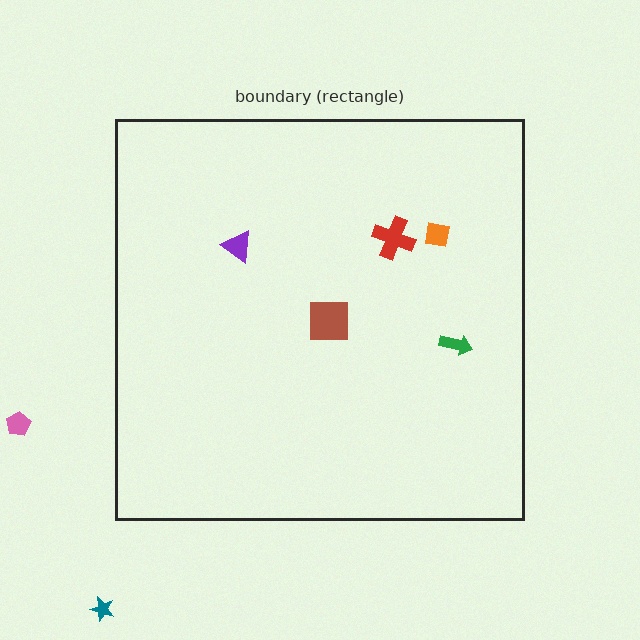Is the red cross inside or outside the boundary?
Inside.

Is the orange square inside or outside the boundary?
Inside.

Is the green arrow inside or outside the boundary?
Inside.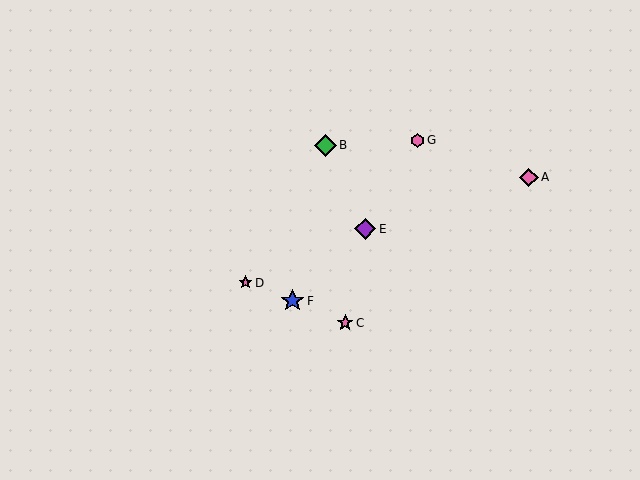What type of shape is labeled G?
Shape G is a pink hexagon.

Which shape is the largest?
The blue star (labeled F) is the largest.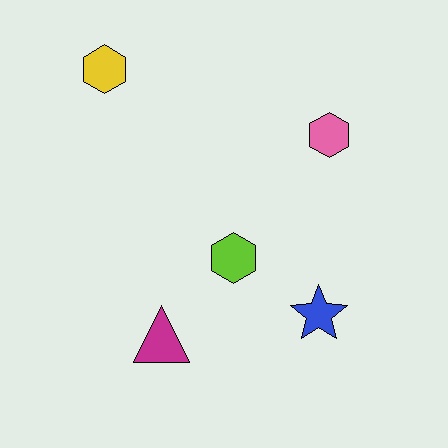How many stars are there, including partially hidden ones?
There is 1 star.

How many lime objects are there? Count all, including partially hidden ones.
There is 1 lime object.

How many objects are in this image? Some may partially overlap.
There are 5 objects.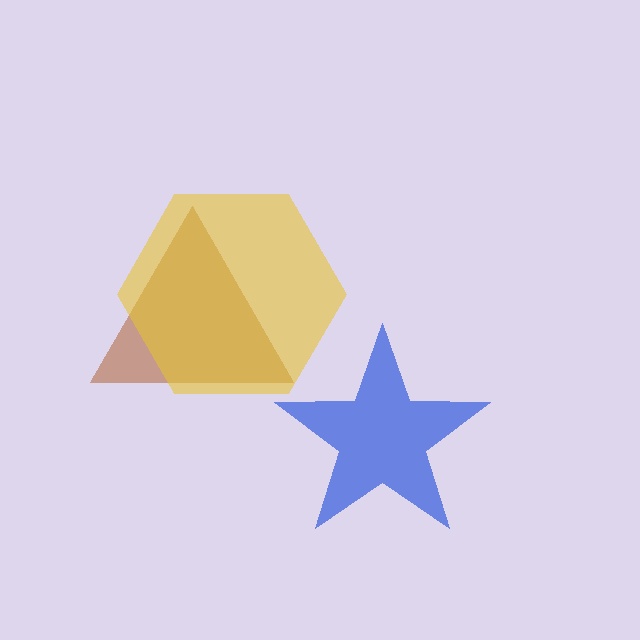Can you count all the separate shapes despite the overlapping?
Yes, there are 3 separate shapes.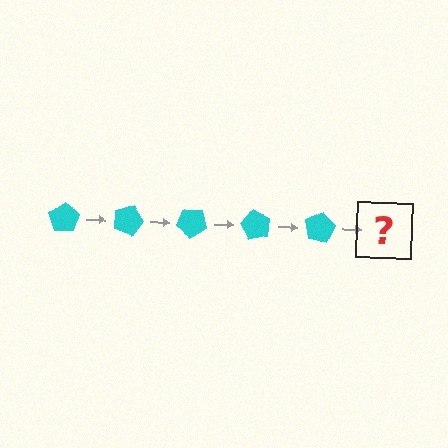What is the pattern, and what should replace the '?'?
The pattern is that the pentagon rotates 20 degrees each step. The '?' should be a cyan pentagon rotated 100 degrees.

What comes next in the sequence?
The next element should be a cyan pentagon rotated 100 degrees.